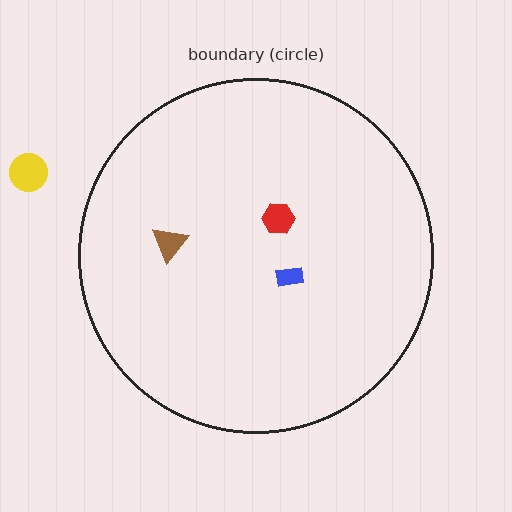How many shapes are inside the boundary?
3 inside, 1 outside.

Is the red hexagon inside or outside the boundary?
Inside.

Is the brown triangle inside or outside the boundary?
Inside.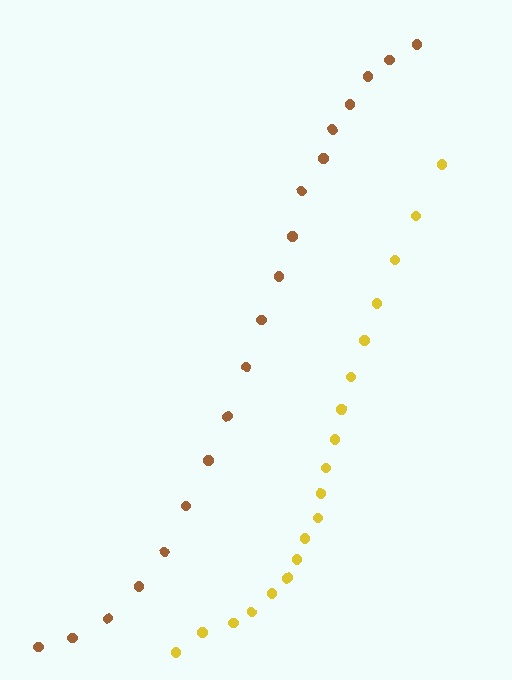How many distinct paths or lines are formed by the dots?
There are 2 distinct paths.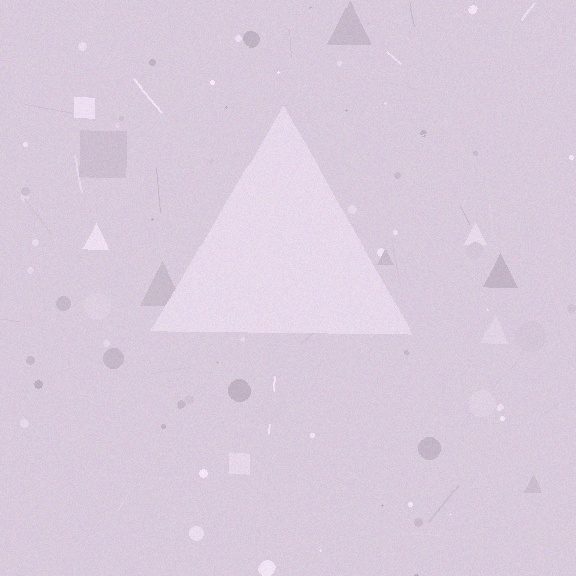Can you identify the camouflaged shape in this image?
The camouflaged shape is a triangle.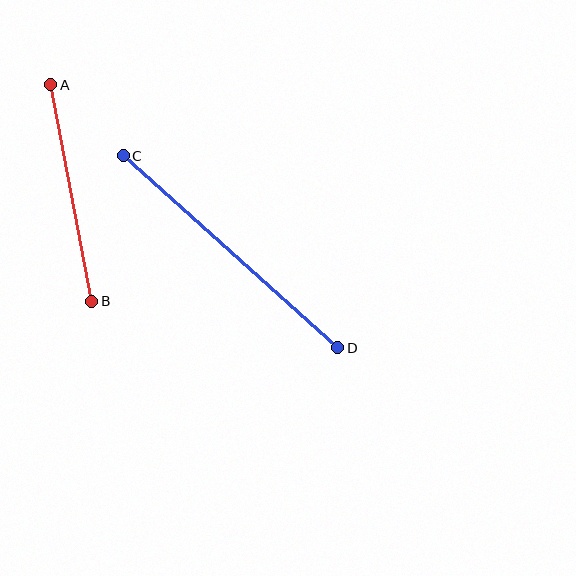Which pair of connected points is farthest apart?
Points C and D are farthest apart.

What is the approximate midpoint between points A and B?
The midpoint is at approximately (71, 193) pixels.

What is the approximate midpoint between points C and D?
The midpoint is at approximately (231, 252) pixels.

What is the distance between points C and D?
The distance is approximately 288 pixels.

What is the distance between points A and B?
The distance is approximately 220 pixels.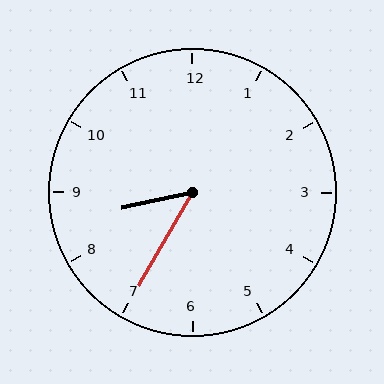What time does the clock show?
8:35.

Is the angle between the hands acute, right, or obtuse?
It is acute.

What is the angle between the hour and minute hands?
Approximately 48 degrees.